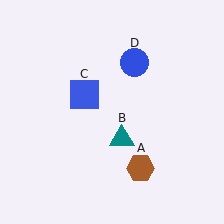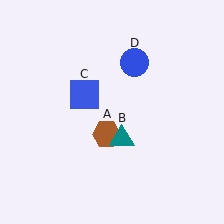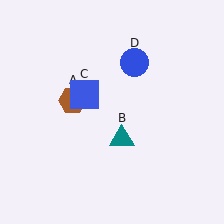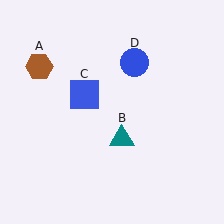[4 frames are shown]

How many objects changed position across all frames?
1 object changed position: brown hexagon (object A).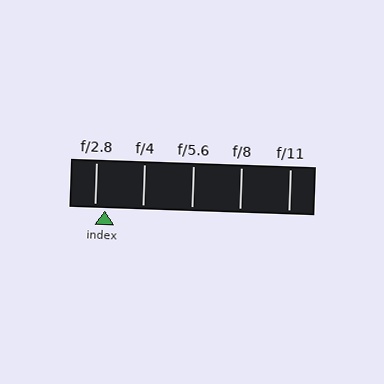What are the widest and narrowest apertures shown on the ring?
The widest aperture shown is f/2.8 and the narrowest is f/11.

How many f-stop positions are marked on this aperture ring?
There are 5 f-stop positions marked.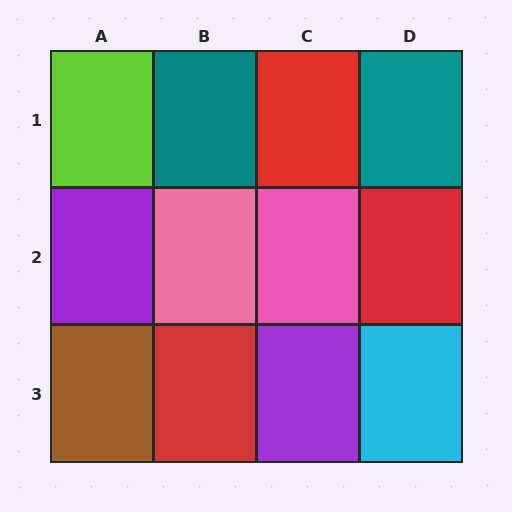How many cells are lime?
1 cell is lime.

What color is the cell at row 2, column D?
Red.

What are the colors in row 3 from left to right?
Brown, red, purple, cyan.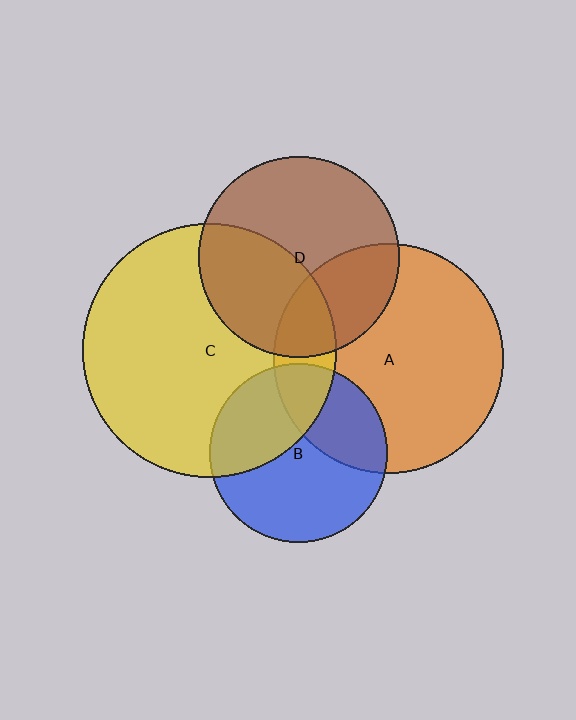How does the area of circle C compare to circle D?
Approximately 1.6 times.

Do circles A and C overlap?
Yes.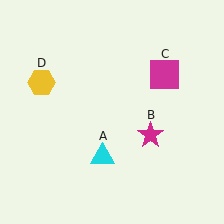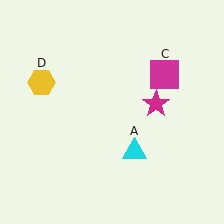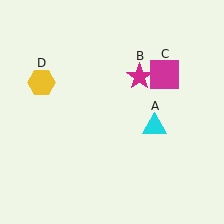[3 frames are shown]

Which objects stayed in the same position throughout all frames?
Magenta square (object C) and yellow hexagon (object D) remained stationary.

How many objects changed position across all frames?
2 objects changed position: cyan triangle (object A), magenta star (object B).